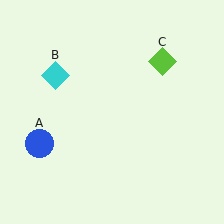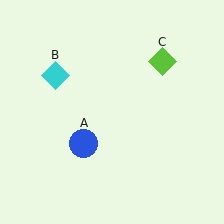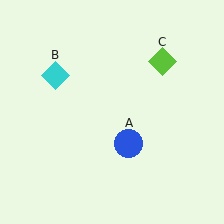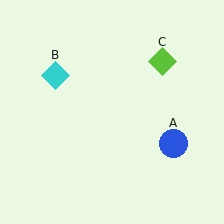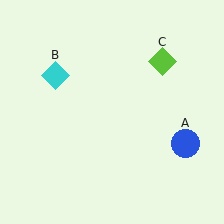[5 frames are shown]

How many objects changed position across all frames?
1 object changed position: blue circle (object A).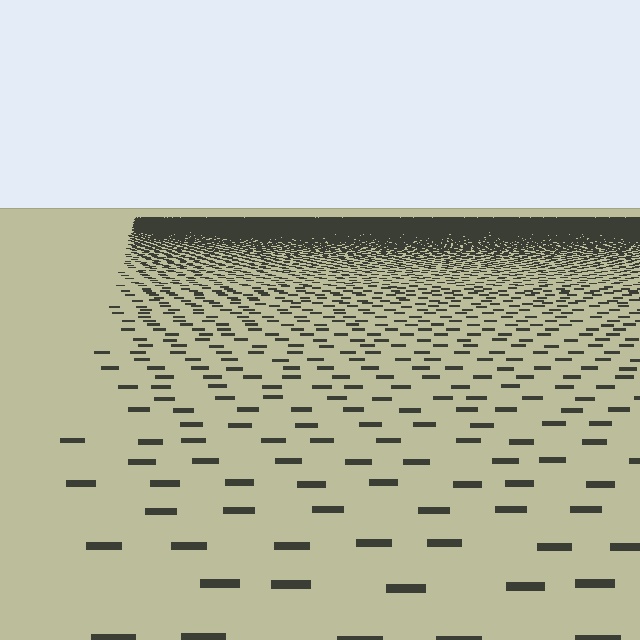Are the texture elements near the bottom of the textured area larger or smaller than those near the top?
Larger. Near the bottom, elements are closer to the viewer and appear at a bigger on-screen size.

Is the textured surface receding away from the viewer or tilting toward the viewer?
The surface is receding away from the viewer. Texture elements get smaller and denser toward the top.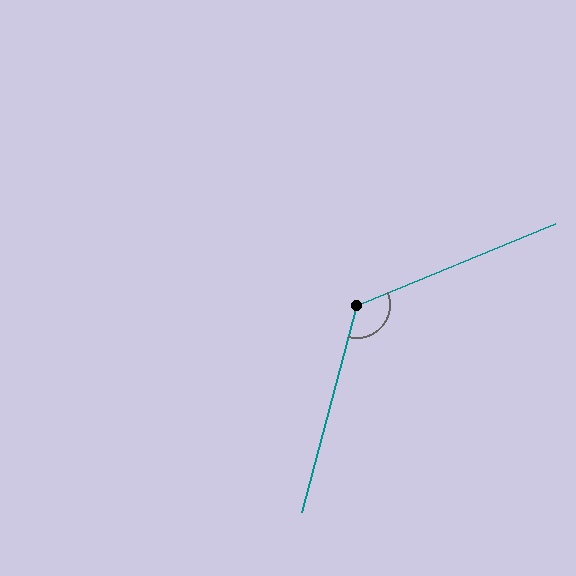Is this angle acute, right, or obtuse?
It is obtuse.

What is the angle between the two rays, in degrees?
Approximately 127 degrees.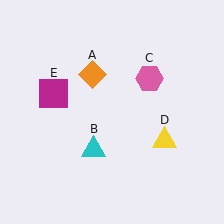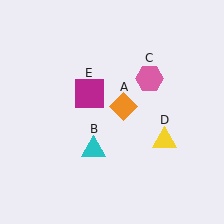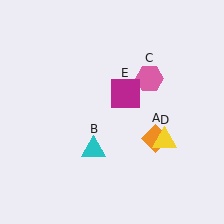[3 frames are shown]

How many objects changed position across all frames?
2 objects changed position: orange diamond (object A), magenta square (object E).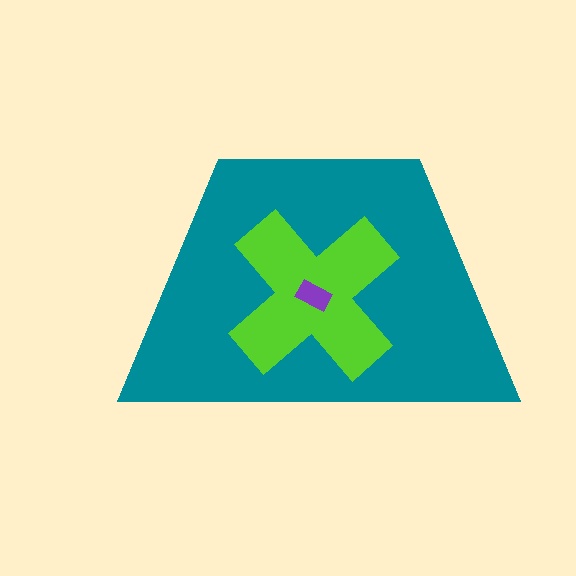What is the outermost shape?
The teal trapezoid.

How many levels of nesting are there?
3.